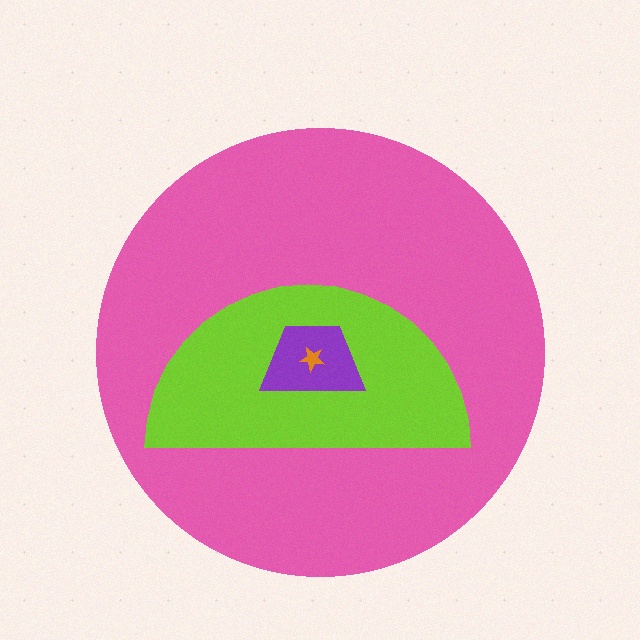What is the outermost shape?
The pink circle.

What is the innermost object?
The orange star.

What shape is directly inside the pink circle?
The lime semicircle.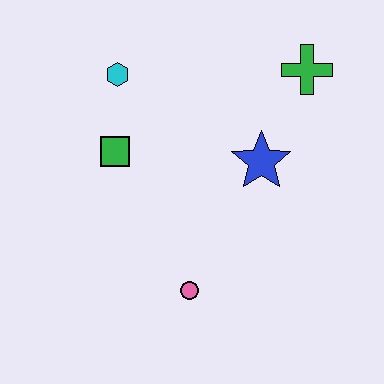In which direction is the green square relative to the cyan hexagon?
The green square is below the cyan hexagon.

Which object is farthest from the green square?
The green cross is farthest from the green square.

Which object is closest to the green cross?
The blue star is closest to the green cross.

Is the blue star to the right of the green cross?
No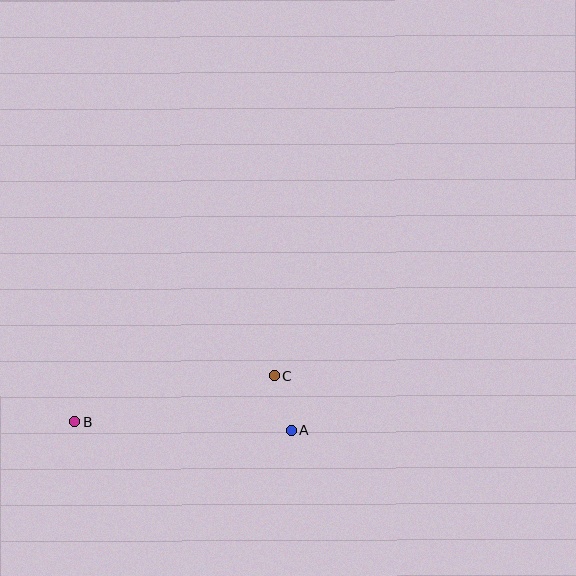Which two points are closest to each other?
Points A and C are closest to each other.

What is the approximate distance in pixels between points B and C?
The distance between B and C is approximately 206 pixels.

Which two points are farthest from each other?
Points A and B are farthest from each other.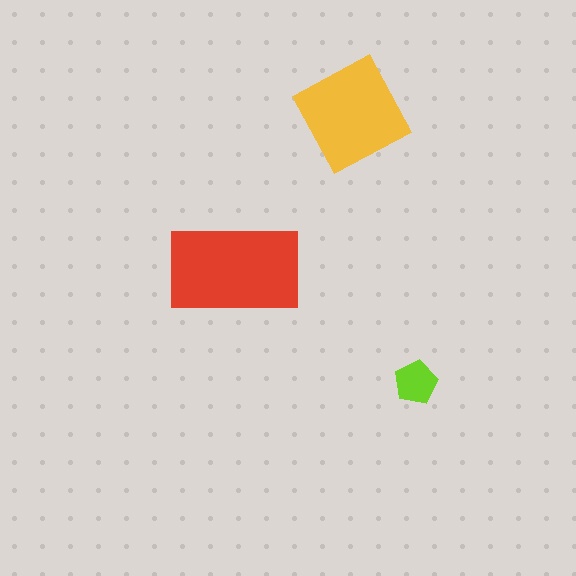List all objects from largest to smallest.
The red rectangle, the yellow square, the lime pentagon.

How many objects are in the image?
There are 3 objects in the image.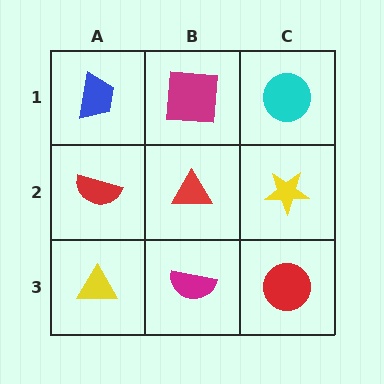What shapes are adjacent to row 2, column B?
A magenta square (row 1, column B), a magenta semicircle (row 3, column B), a red semicircle (row 2, column A), a yellow star (row 2, column C).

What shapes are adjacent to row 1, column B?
A red triangle (row 2, column B), a blue trapezoid (row 1, column A), a cyan circle (row 1, column C).